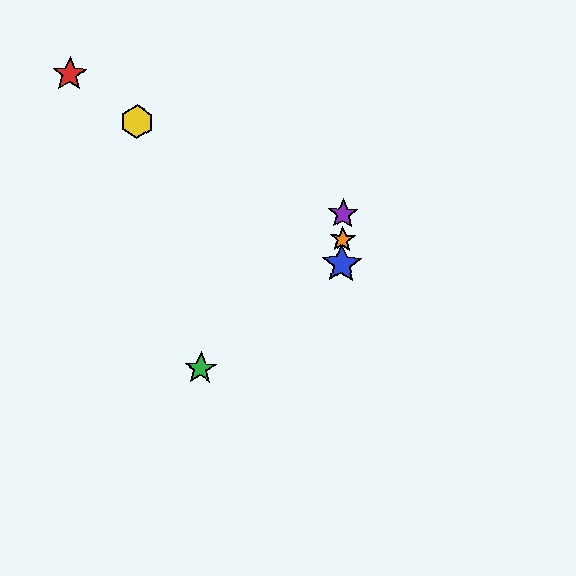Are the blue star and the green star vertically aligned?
No, the blue star is at x≈342 and the green star is at x≈200.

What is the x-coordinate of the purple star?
The purple star is at x≈343.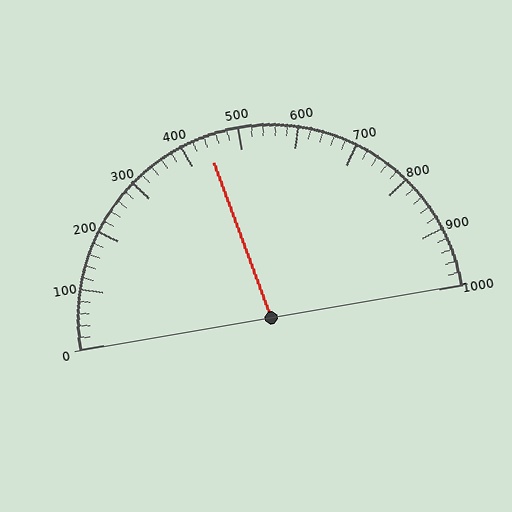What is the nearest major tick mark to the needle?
The nearest major tick mark is 400.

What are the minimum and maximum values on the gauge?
The gauge ranges from 0 to 1000.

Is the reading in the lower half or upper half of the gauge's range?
The reading is in the lower half of the range (0 to 1000).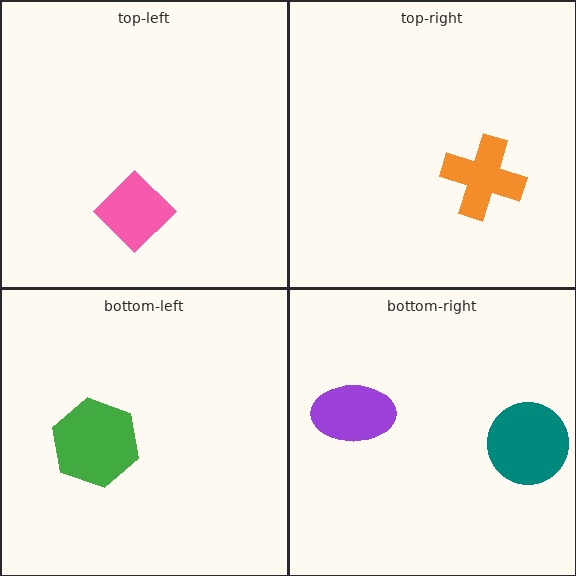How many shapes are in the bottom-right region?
2.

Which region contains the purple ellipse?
The bottom-right region.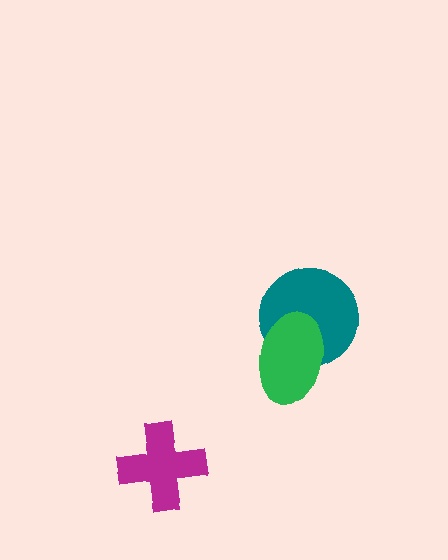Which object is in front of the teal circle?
The green ellipse is in front of the teal circle.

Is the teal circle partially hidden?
Yes, it is partially covered by another shape.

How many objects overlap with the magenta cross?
0 objects overlap with the magenta cross.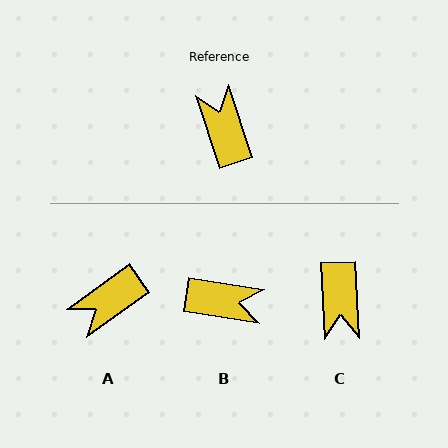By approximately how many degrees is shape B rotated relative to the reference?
Approximately 118 degrees clockwise.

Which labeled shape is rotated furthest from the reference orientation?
C, about 164 degrees away.